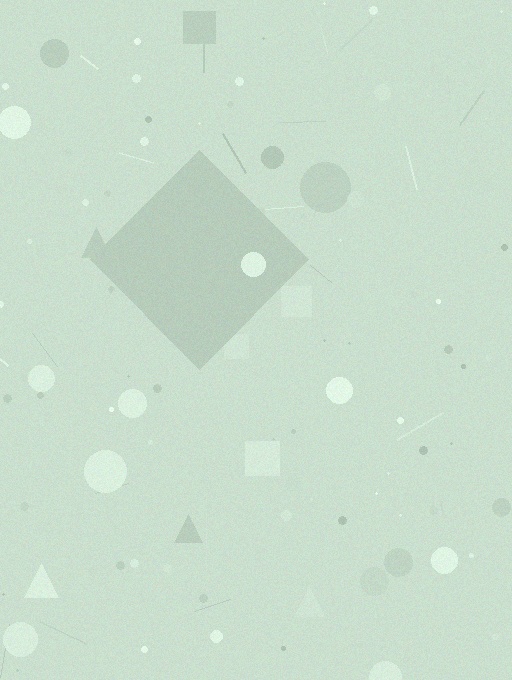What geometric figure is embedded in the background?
A diamond is embedded in the background.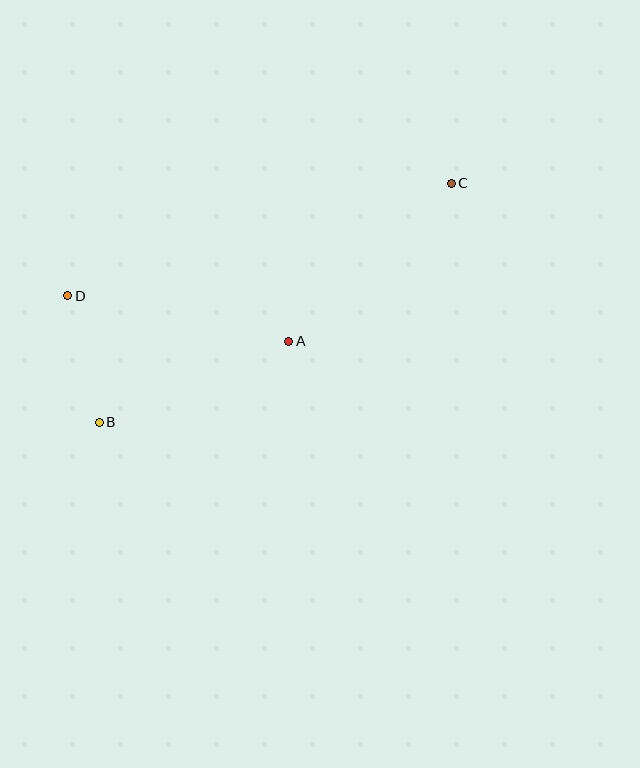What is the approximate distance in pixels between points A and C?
The distance between A and C is approximately 227 pixels.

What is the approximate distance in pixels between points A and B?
The distance between A and B is approximately 206 pixels.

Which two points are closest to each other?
Points B and D are closest to each other.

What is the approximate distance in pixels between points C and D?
The distance between C and D is approximately 400 pixels.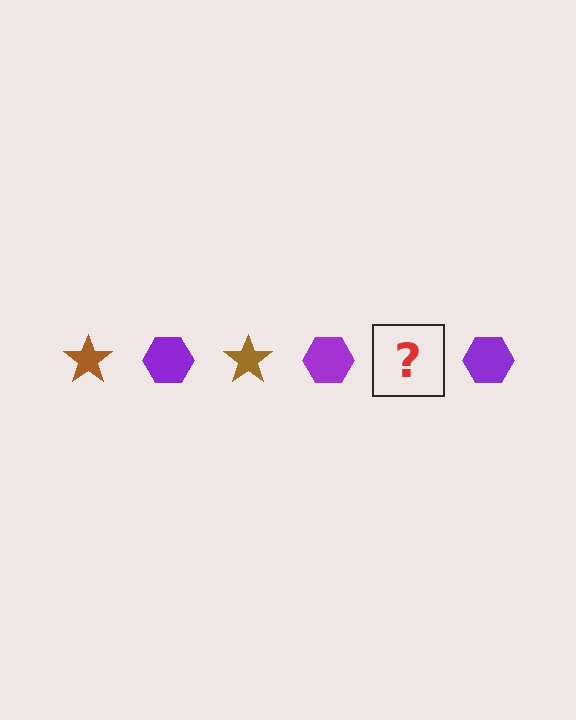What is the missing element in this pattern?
The missing element is a brown star.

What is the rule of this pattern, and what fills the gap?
The rule is that the pattern alternates between brown star and purple hexagon. The gap should be filled with a brown star.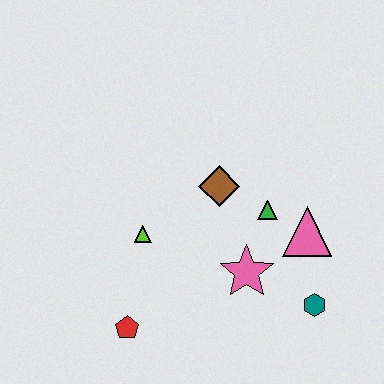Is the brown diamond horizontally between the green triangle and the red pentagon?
Yes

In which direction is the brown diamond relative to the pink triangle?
The brown diamond is to the left of the pink triangle.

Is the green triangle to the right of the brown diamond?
Yes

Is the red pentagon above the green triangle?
No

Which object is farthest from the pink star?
The red pentagon is farthest from the pink star.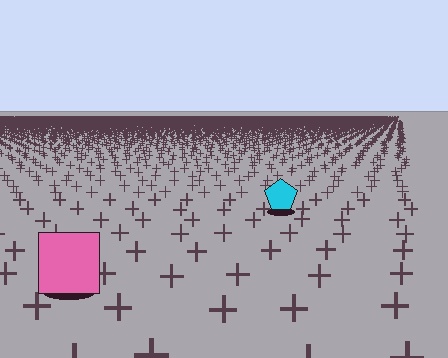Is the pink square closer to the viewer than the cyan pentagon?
Yes. The pink square is closer — you can tell from the texture gradient: the ground texture is coarser near it.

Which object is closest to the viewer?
The pink square is closest. The texture marks near it are larger and more spread out.